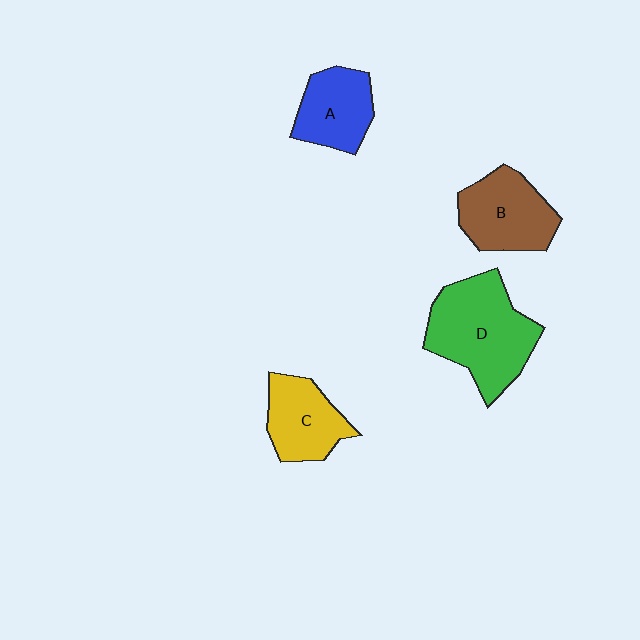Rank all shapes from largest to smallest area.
From largest to smallest: D (green), B (brown), C (yellow), A (blue).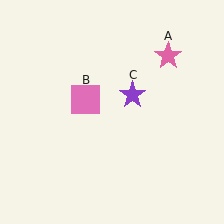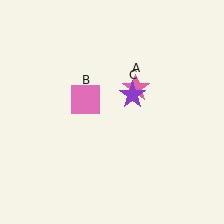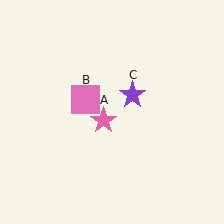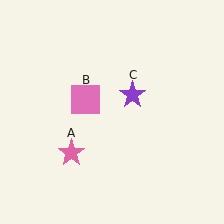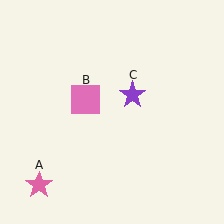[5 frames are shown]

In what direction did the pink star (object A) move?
The pink star (object A) moved down and to the left.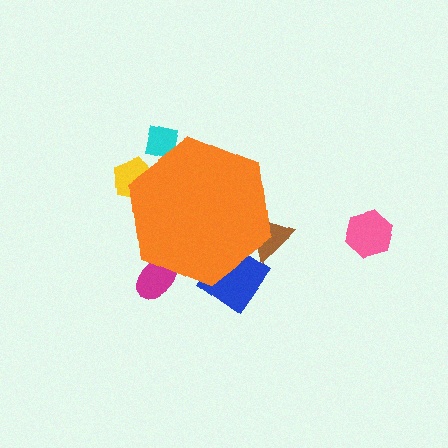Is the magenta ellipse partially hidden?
Yes, the magenta ellipse is partially hidden behind the orange hexagon.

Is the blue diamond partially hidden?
Yes, the blue diamond is partially hidden behind the orange hexagon.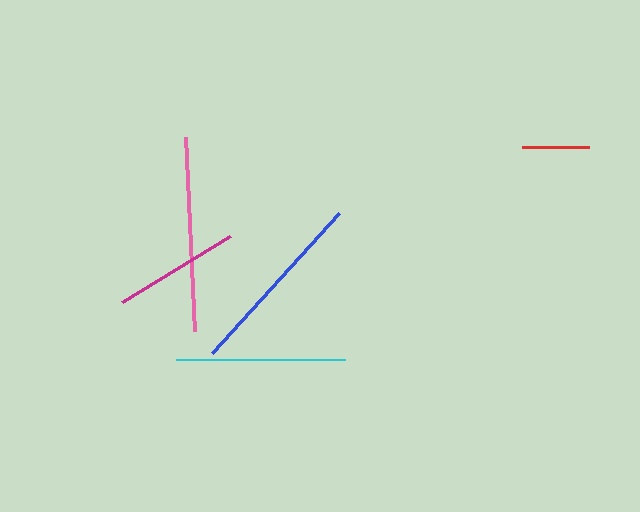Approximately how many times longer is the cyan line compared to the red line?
The cyan line is approximately 2.5 times the length of the red line.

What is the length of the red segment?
The red segment is approximately 67 pixels long.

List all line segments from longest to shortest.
From longest to shortest: pink, blue, cyan, magenta, red.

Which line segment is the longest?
The pink line is the longest at approximately 194 pixels.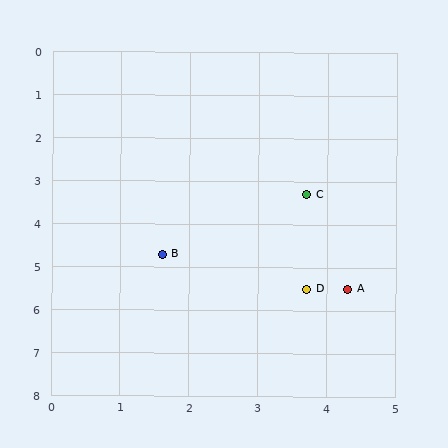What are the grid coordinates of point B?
Point B is at approximately (1.6, 4.7).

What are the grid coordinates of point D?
Point D is at approximately (3.7, 5.5).